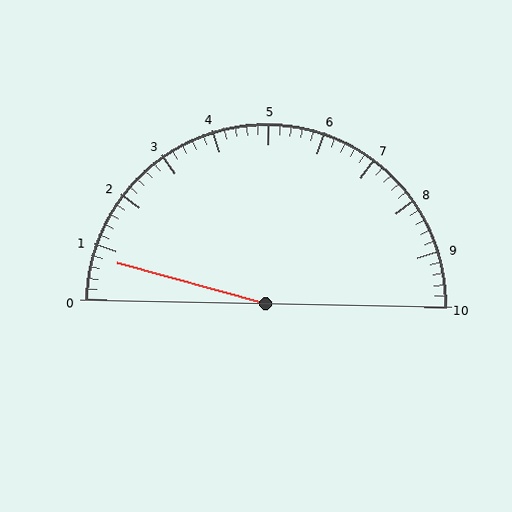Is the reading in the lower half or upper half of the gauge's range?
The reading is in the lower half of the range (0 to 10).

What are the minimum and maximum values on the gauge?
The gauge ranges from 0 to 10.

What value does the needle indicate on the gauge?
The needle indicates approximately 0.8.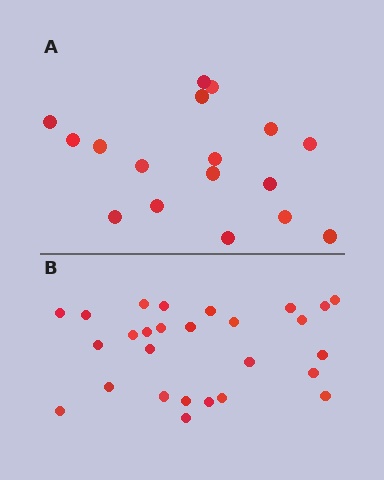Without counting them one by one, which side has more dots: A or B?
Region B (the bottom region) has more dots.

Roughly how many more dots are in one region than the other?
Region B has roughly 10 or so more dots than region A.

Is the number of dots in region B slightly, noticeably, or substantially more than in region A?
Region B has substantially more. The ratio is roughly 1.6 to 1.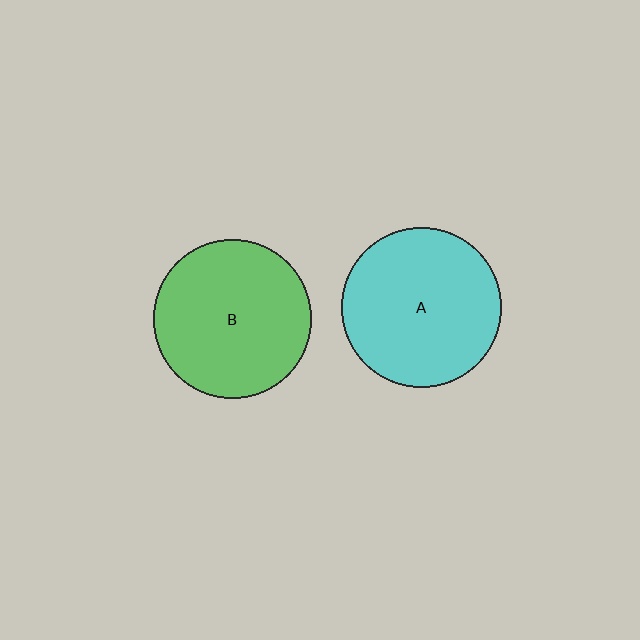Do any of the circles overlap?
No, none of the circles overlap.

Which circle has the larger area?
Circle A (cyan).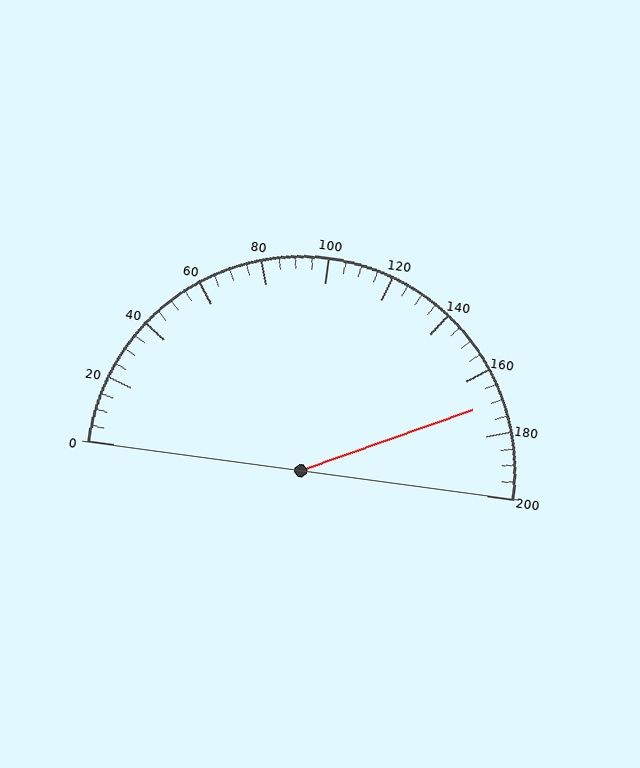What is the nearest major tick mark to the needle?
The nearest major tick mark is 160.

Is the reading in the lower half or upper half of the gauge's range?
The reading is in the upper half of the range (0 to 200).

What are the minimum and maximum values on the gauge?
The gauge ranges from 0 to 200.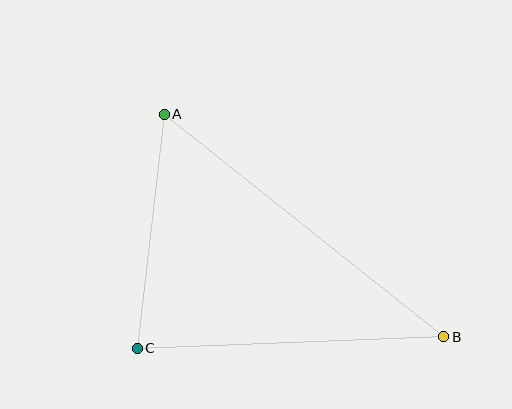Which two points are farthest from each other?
Points A and B are farthest from each other.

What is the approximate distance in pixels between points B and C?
The distance between B and C is approximately 307 pixels.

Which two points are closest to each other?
Points A and C are closest to each other.